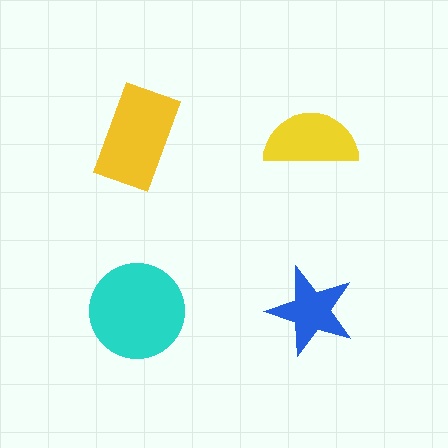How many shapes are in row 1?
2 shapes.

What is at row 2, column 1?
A cyan circle.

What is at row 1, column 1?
A yellow rectangle.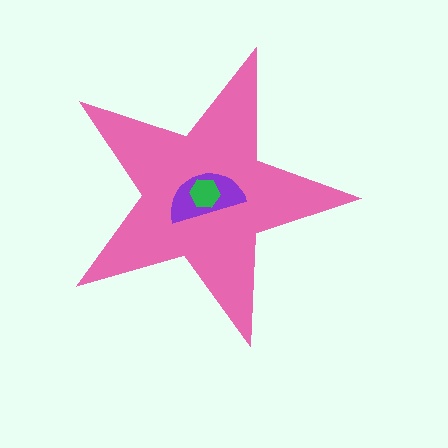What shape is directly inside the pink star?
The purple semicircle.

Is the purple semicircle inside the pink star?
Yes.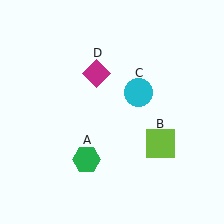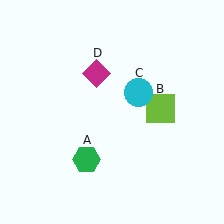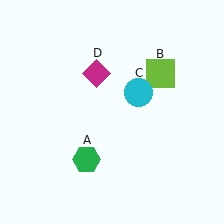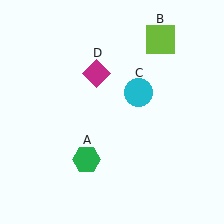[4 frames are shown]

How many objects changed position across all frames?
1 object changed position: lime square (object B).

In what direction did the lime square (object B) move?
The lime square (object B) moved up.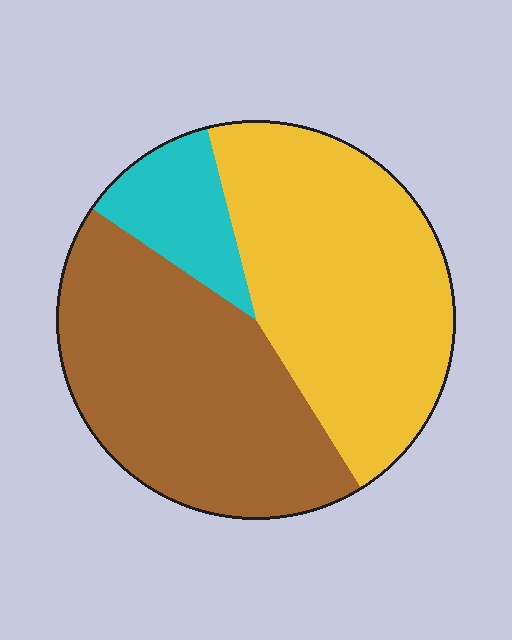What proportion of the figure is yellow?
Yellow takes up between a third and a half of the figure.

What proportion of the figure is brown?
Brown takes up about two fifths (2/5) of the figure.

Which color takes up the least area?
Cyan, at roughly 10%.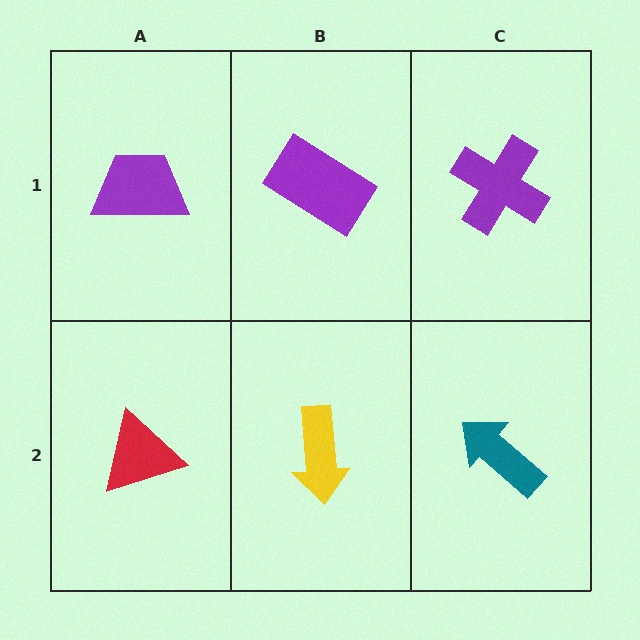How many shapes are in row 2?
3 shapes.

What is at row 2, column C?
A teal arrow.